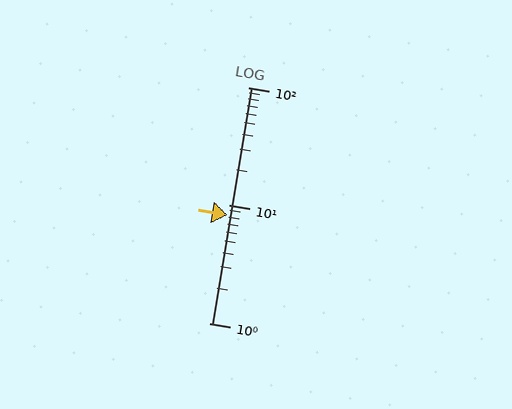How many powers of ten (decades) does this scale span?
The scale spans 2 decades, from 1 to 100.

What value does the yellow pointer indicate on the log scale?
The pointer indicates approximately 8.2.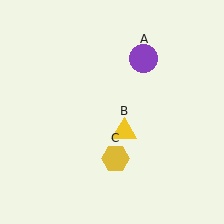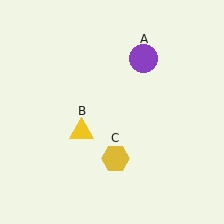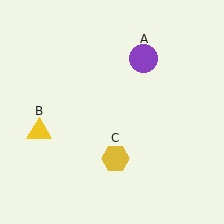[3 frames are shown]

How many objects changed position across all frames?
1 object changed position: yellow triangle (object B).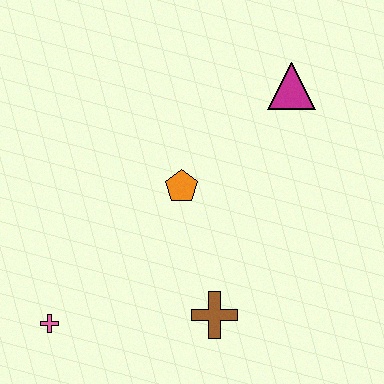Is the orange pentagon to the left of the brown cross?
Yes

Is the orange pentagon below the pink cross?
No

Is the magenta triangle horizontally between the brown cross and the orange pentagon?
No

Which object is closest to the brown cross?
The orange pentagon is closest to the brown cross.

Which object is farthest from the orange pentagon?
The pink cross is farthest from the orange pentagon.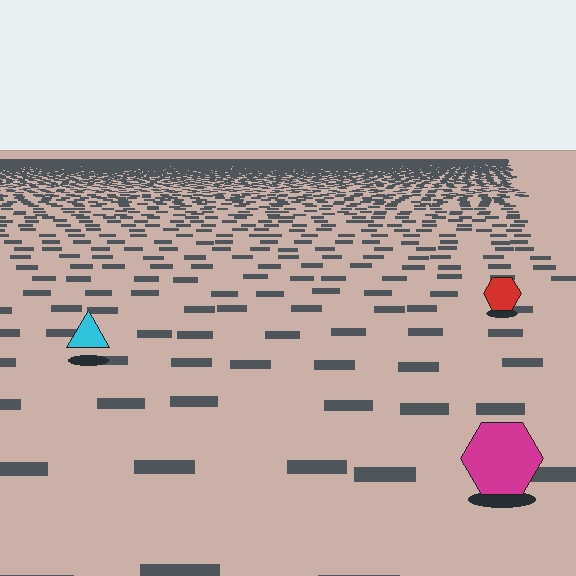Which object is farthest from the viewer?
The red hexagon is farthest from the viewer. It appears smaller and the ground texture around it is denser.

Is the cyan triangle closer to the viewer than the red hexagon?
Yes. The cyan triangle is closer — you can tell from the texture gradient: the ground texture is coarser near it.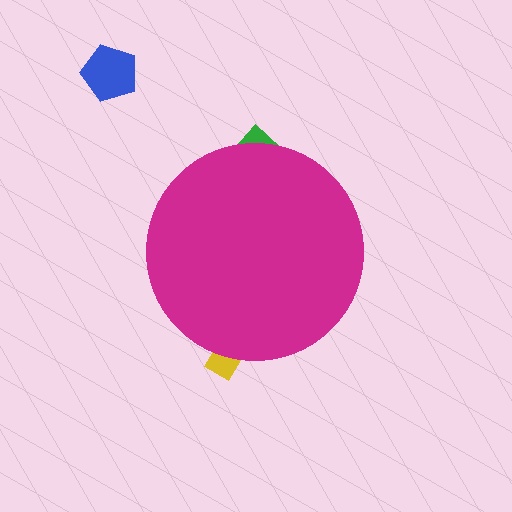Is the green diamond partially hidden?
Yes, the green diamond is partially hidden behind the magenta circle.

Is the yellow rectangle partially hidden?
Yes, the yellow rectangle is partially hidden behind the magenta circle.